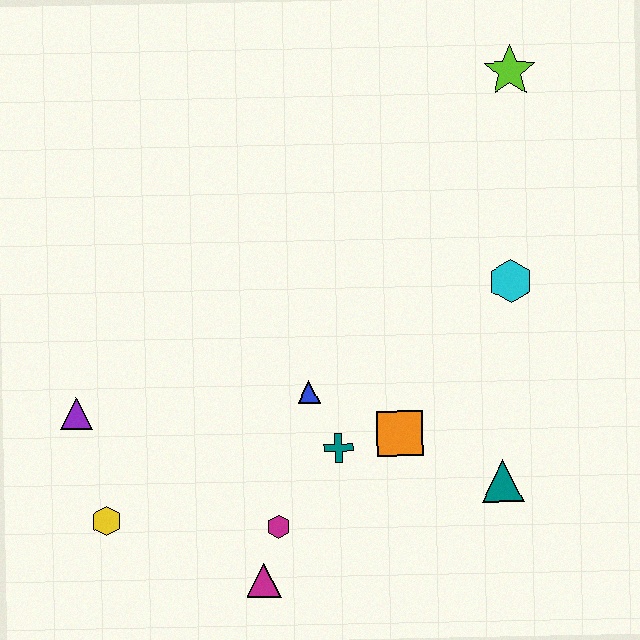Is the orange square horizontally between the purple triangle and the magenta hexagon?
No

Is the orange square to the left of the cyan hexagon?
Yes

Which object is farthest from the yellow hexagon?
The lime star is farthest from the yellow hexagon.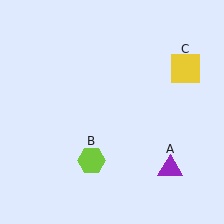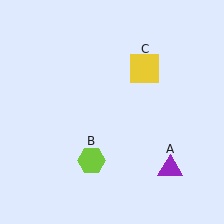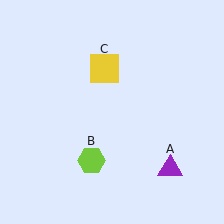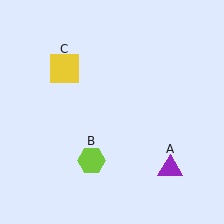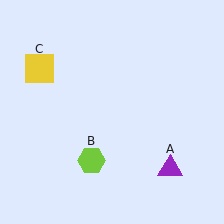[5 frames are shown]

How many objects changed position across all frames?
1 object changed position: yellow square (object C).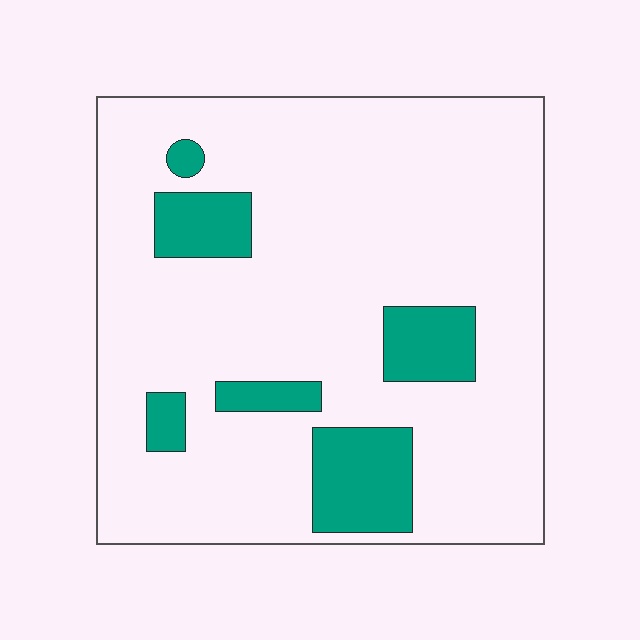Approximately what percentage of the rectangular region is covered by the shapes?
Approximately 15%.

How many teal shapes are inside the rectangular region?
6.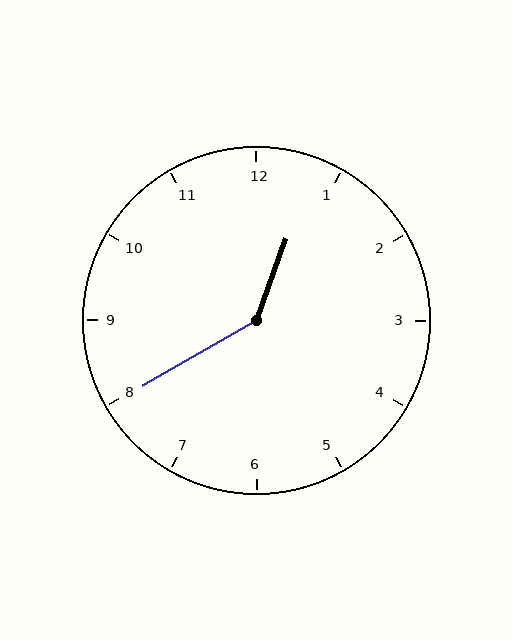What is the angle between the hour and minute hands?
Approximately 140 degrees.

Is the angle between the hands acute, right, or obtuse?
It is obtuse.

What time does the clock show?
12:40.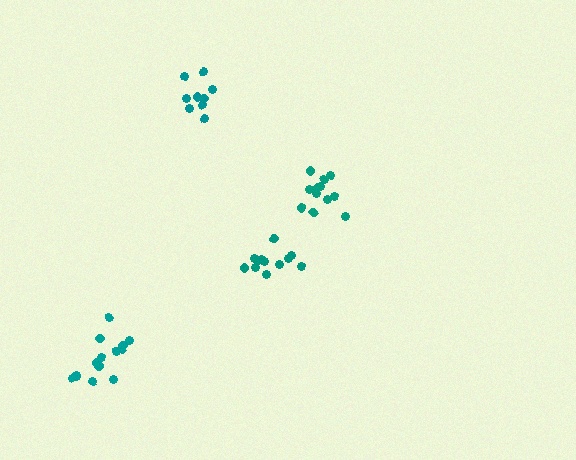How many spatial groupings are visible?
There are 4 spatial groupings.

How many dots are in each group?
Group 1: 9 dots, Group 2: 12 dots, Group 3: 12 dots, Group 4: 14 dots (47 total).